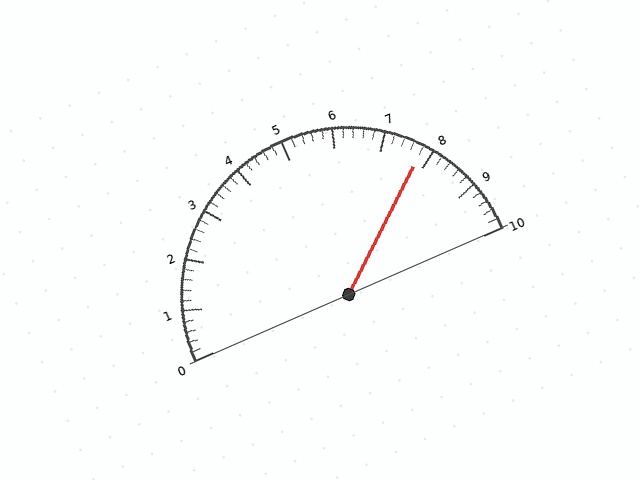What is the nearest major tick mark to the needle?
The nearest major tick mark is 8.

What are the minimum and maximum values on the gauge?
The gauge ranges from 0 to 10.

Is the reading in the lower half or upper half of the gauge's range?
The reading is in the upper half of the range (0 to 10).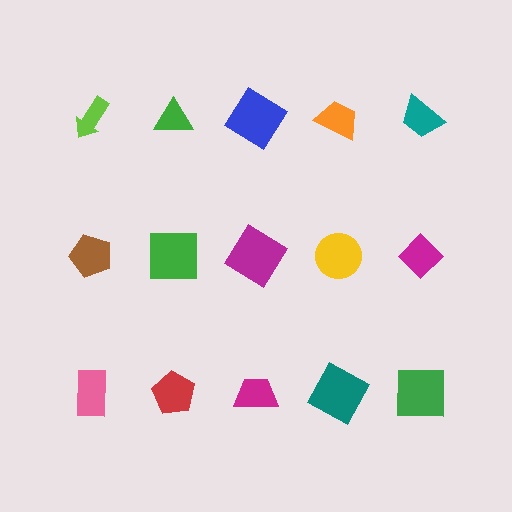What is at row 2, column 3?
A magenta diamond.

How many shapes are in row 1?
5 shapes.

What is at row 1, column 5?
A teal trapezoid.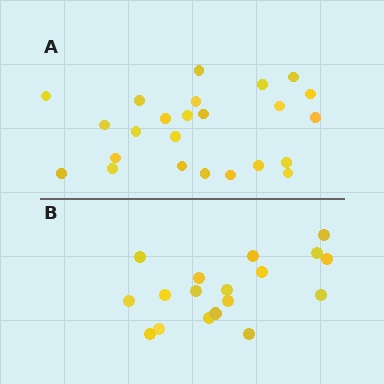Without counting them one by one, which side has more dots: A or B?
Region A (the top region) has more dots.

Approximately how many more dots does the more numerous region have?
Region A has about 6 more dots than region B.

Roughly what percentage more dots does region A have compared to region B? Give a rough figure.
About 35% more.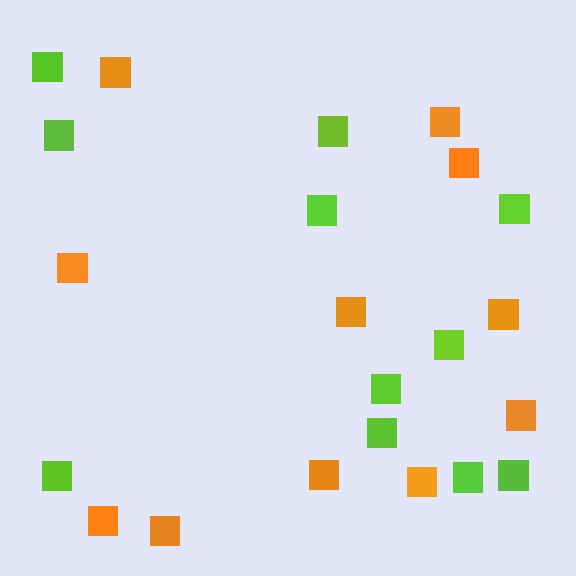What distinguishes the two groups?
There are 2 groups: one group of lime squares (11) and one group of orange squares (11).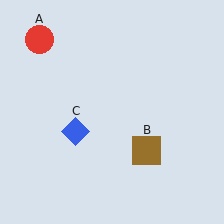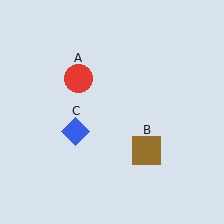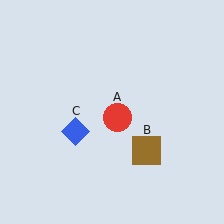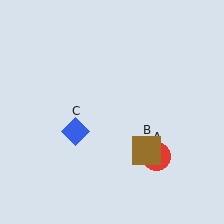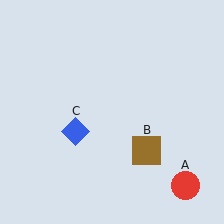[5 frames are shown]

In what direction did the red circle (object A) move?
The red circle (object A) moved down and to the right.